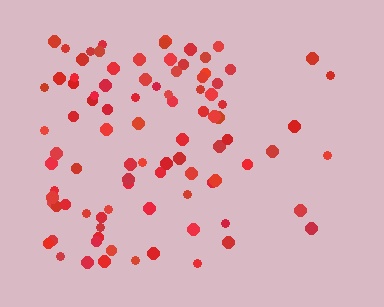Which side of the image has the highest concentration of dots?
The left.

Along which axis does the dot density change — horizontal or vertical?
Horizontal.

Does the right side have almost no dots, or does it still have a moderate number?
Still a moderate number, just noticeably fewer than the left.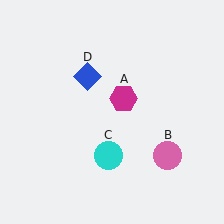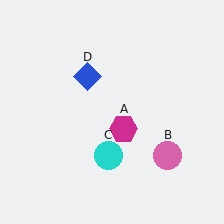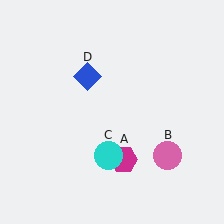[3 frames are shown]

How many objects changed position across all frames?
1 object changed position: magenta hexagon (object A).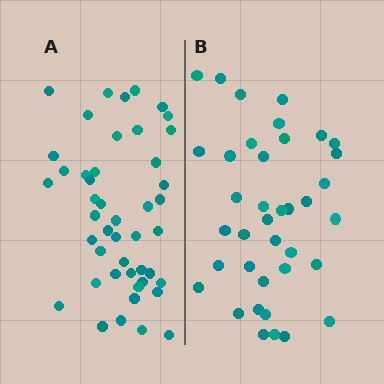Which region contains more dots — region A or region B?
Region A (the left region) has more dots.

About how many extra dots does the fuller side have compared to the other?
Region A has roughly 8 or so more dots than region B.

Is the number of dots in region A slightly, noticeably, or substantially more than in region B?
Region A has only slightly more — the two regions are fairly close. The ratio is roughly 1.2 to 1.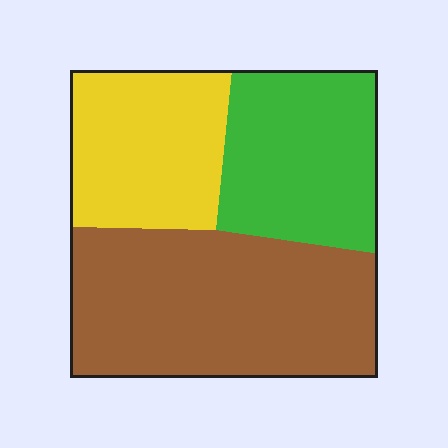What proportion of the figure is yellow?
Yellow covers about 25% of the figure.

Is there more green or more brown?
Brown.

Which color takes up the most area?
Brown, at roughly 45%.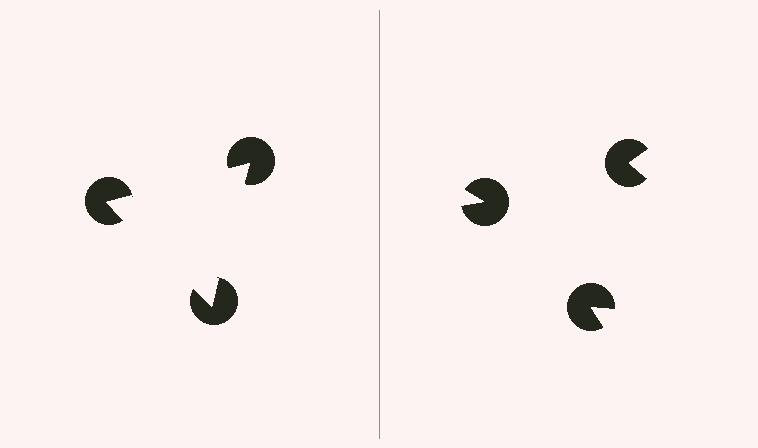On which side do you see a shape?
An illusory triangle appears on the left side. On the right side the wedge cuts are rotated, so no coherent shape forms.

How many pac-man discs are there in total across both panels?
6 — 3 on each side.